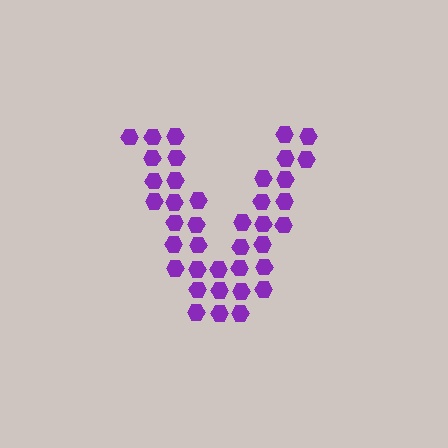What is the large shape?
The large shape is the letter V.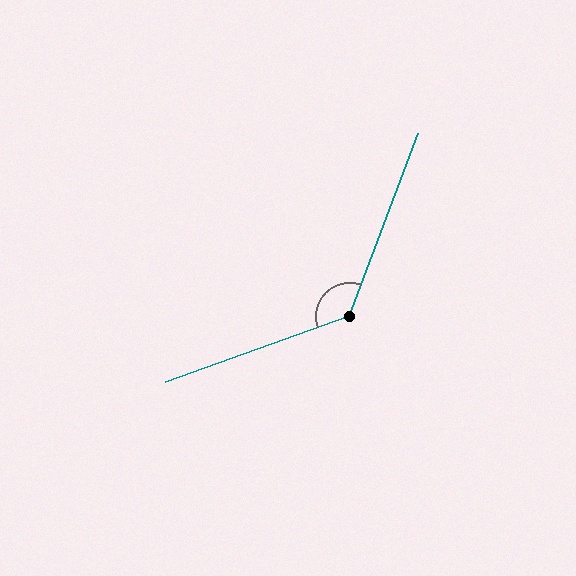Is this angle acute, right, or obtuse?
It is obtuse.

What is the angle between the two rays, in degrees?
Approximately 130 degrees.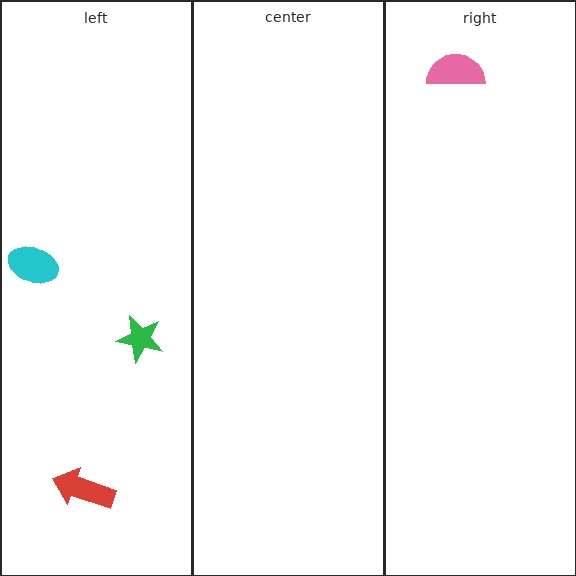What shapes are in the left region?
The green star, the red arrow, the cyan ellipse.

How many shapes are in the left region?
3.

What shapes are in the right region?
The pink semicircle.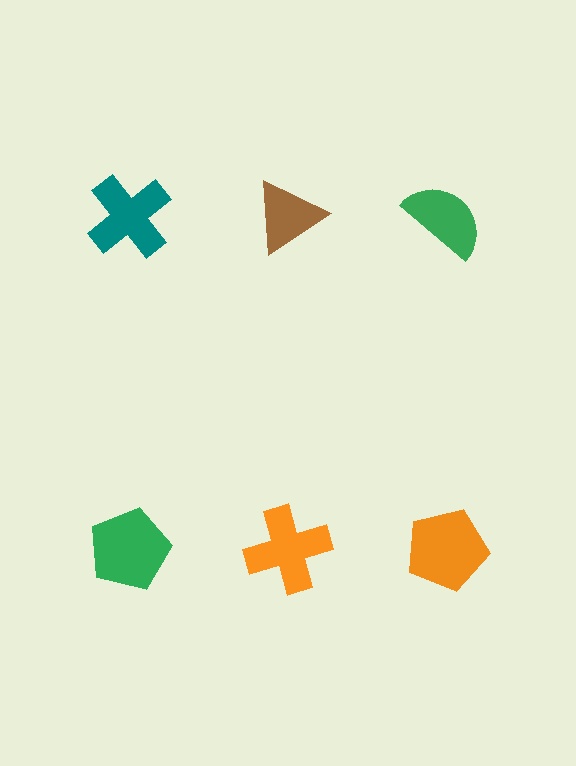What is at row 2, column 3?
An orange pentagon.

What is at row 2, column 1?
A green pentagon.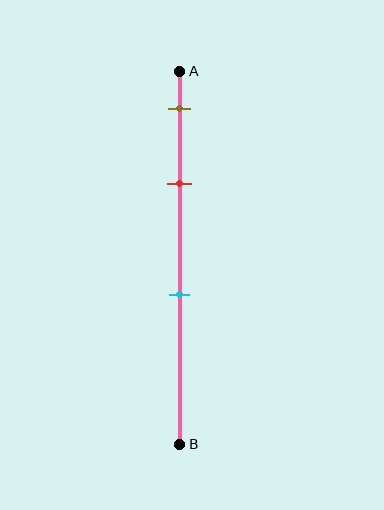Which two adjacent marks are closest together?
The brown and red marks are the closest adjacent pair.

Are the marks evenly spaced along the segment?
No, the marks are not evenly spaced.